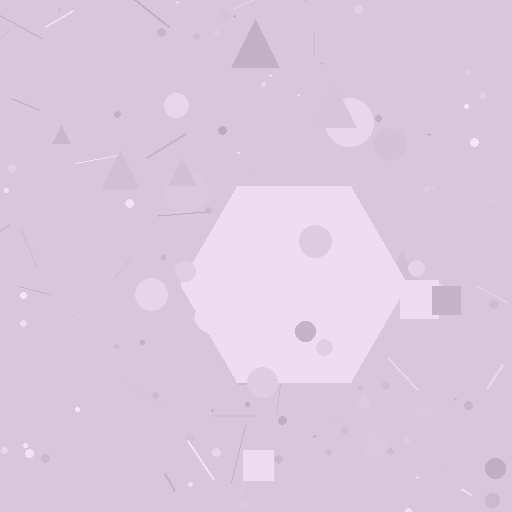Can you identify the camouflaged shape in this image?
The camouflaged shape is a hexagon.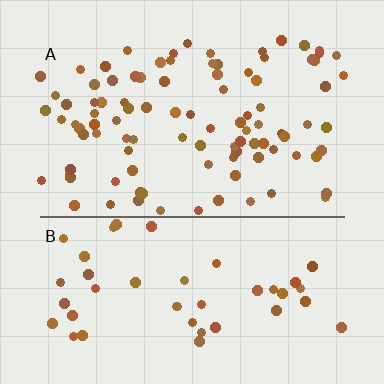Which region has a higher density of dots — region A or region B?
A (the top).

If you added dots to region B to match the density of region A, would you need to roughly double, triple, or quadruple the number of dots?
Approximately double.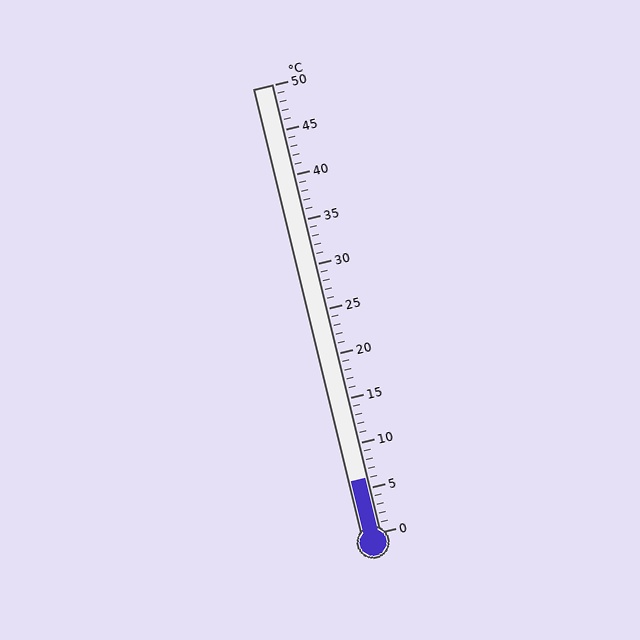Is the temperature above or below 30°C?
The temperature is below 30°C.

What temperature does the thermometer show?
The thermometer shows approximately 6°C.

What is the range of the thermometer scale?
The thermometer scale ranges from 0°C to 50°C.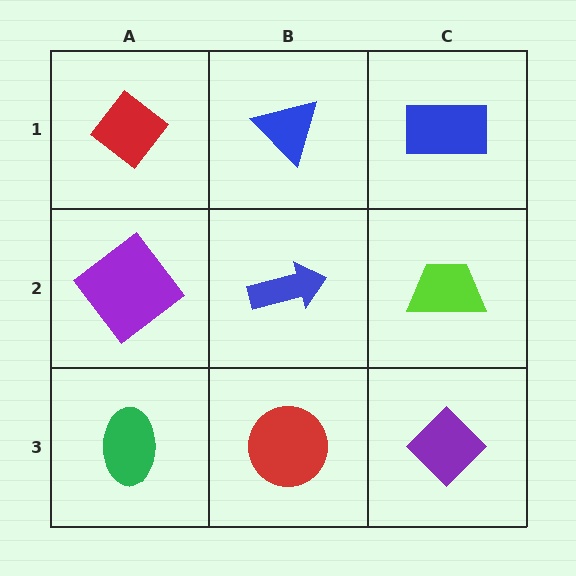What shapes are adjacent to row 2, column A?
A red diamond (row 1, column A), a green ellipse (row 3, column A), a blue arrow (row 2, column B).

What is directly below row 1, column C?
A lime trapezoid.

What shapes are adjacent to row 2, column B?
A blue triangle (row 1, column B), a red circle (row 3, column B), a purple diamond (row 2, column A), a lime trapezoid (row 2, column C).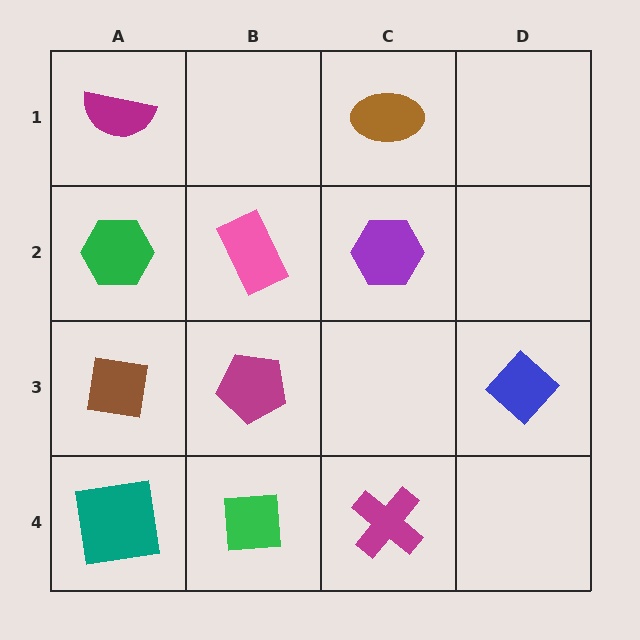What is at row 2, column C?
A purple hexagon.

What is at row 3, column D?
A blue diamond.